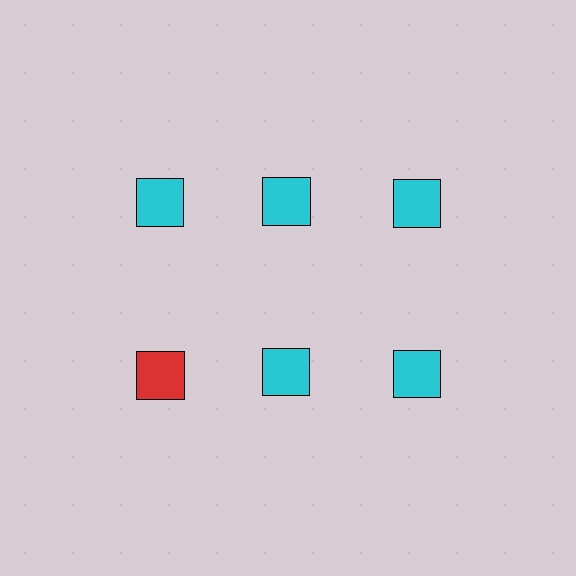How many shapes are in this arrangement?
There are 6 shapes arranged in a grid pattern.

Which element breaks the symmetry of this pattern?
The red square in the second row, leftmost column breaks the symmetry. All other shapes are cyan squares.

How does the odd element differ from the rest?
It has a different color: red instead of cyan.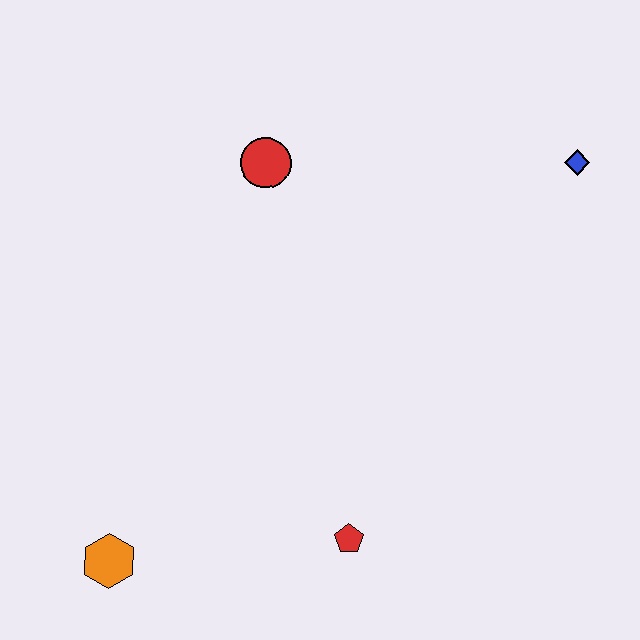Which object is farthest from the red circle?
The orange hexagon is farthest from the red circle.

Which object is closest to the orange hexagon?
The red pentagon is closest to the orange hexagon.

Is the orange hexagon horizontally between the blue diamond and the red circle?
No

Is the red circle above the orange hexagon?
Yes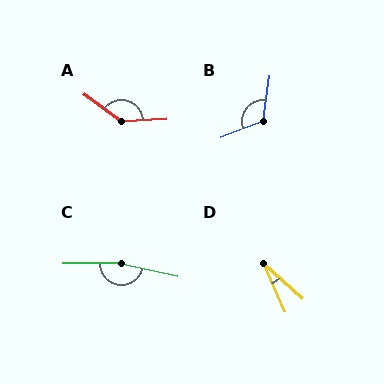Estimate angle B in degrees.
Approximately 119 degrees.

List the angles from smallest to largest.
D (24°), B (119°), A (141°), C (167°).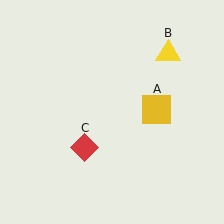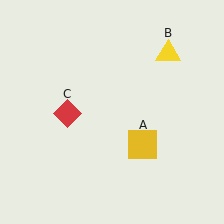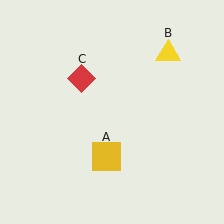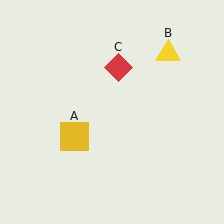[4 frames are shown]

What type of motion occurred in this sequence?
The yellow square (object A), red diamond (object C) rotated clockwise around the center of the scene.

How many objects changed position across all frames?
2 objects changed position: yellow square (object A), red diamond (object C).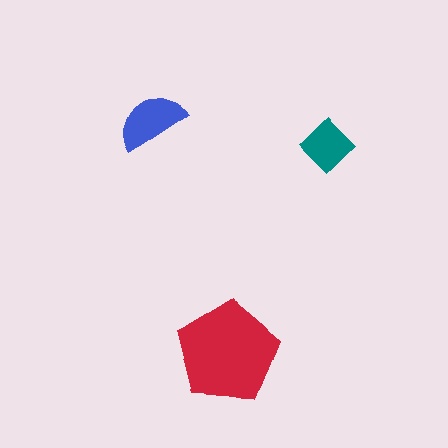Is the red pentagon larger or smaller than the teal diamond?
Larger.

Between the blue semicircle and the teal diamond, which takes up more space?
The blue semicircle.